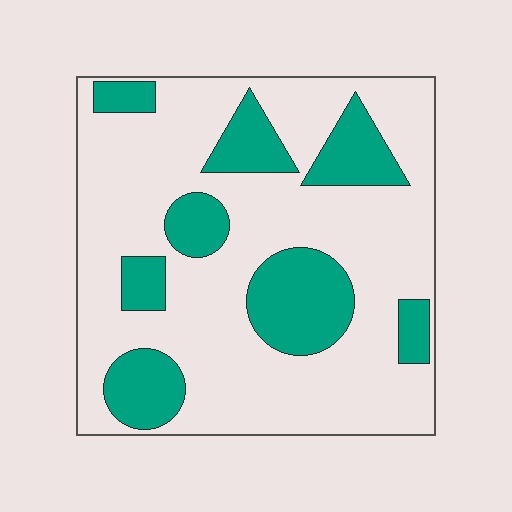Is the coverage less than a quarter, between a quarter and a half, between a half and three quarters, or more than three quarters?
Between a quarter and a half.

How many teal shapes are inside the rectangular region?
8.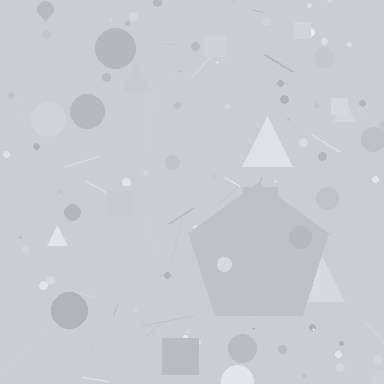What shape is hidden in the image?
A pentagon is hidden in the image.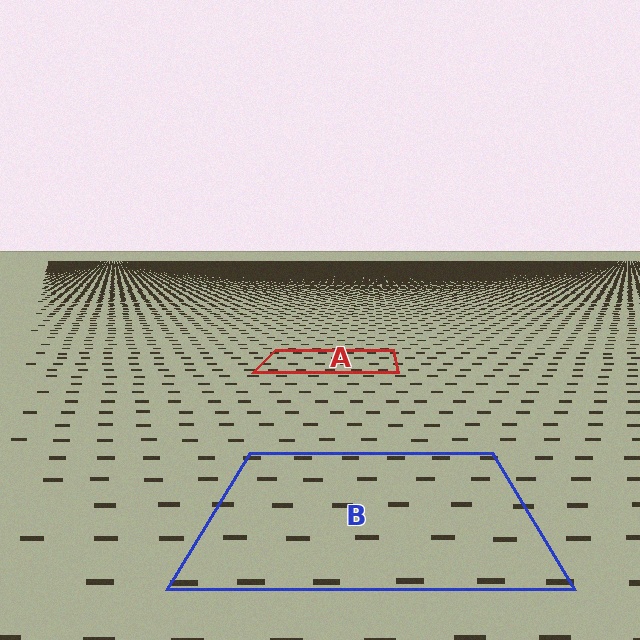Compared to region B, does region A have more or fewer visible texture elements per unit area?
Region A has more texture elements per unit area — they are packed more densely because it is farther away.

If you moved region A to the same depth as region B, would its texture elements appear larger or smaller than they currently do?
They would appear larger. At a closer depth, the same texture elements are projected at a bigger on-screen size.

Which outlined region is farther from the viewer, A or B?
Region A is farther from the viewer — the texture elements inside it appear smaller and more densely packed.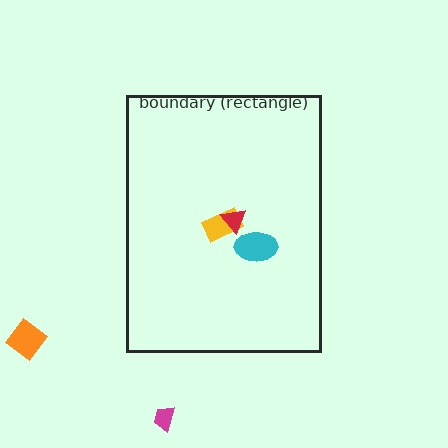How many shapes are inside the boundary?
3 inside, 2 outside.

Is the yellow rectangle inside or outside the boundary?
Inside.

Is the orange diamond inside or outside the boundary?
Outside.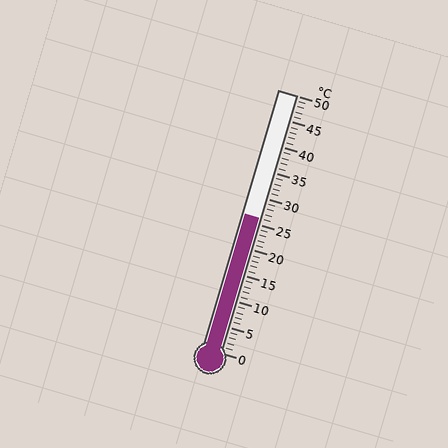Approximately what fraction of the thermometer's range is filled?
The thermometer is filled to approximately 50% of its range.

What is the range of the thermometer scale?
The thermometer scale ranges from 0°C to 50°C.